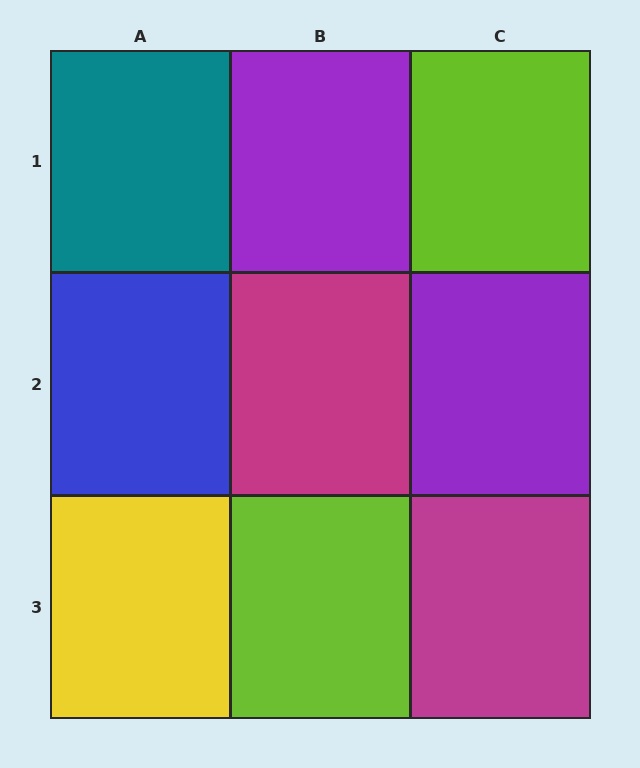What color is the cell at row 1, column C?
Lime.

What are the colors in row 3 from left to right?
Yellow, lime, magenta.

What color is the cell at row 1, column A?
Teal.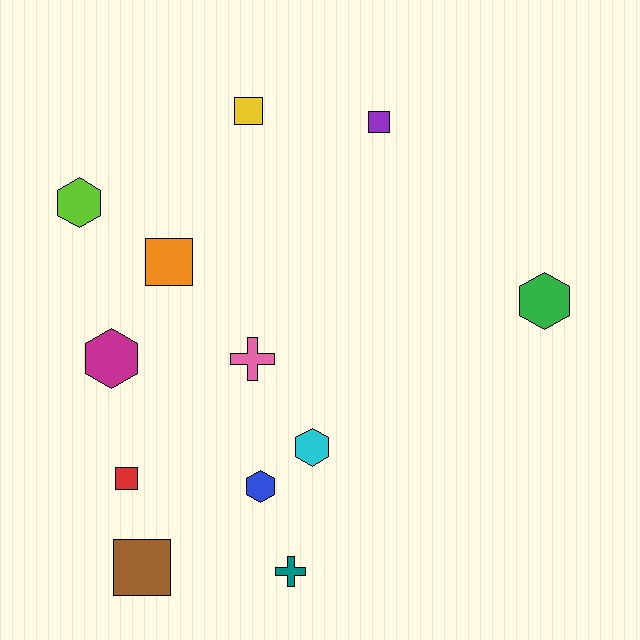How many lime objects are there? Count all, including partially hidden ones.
There is 1 lime object.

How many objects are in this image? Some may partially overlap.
There are 12 objects.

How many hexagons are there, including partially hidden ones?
There are 5 hexagons.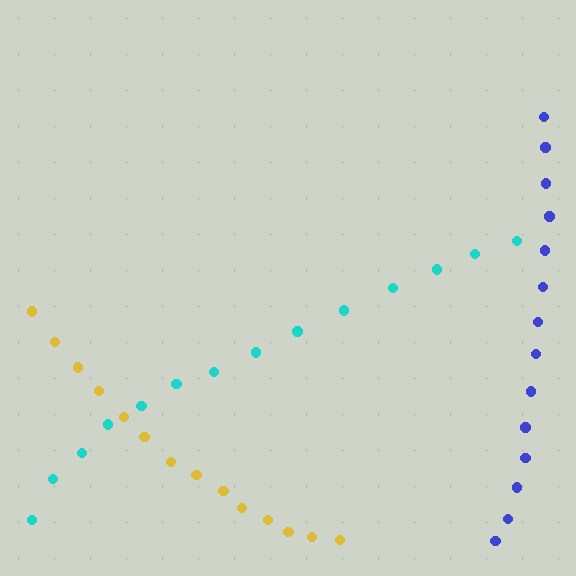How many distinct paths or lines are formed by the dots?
There are 3 distinct paths.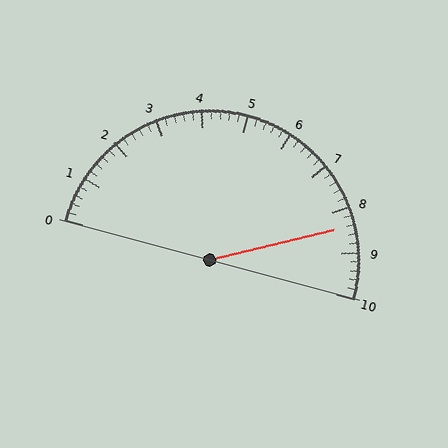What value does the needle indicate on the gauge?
The needle indicates approximately 8.4.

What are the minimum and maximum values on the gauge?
The gauge ranges from 0 to 10.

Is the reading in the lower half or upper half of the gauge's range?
The reading is in the upper half of the range (0 to 10).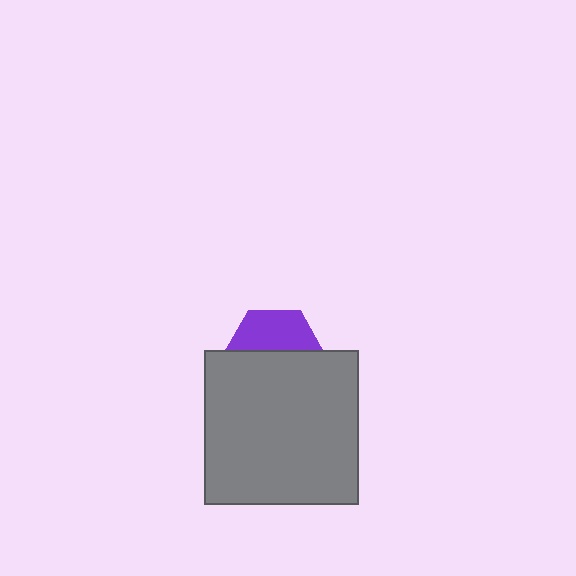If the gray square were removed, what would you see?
You would see the complete purple hexagon.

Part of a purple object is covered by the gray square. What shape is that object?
It is a hexagon.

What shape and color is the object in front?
The object in front is a gray square.